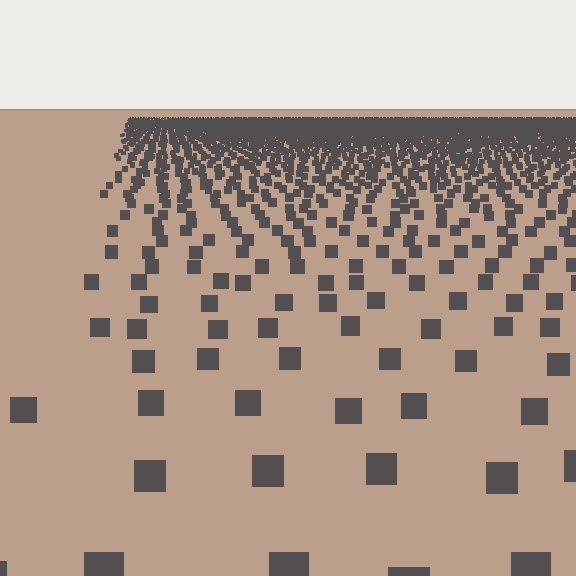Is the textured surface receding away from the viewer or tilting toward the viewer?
The surface is receding away from the viewer. Texture elements get smaller and denser toward the top.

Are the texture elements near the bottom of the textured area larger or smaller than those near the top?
Larger. Near the bottom, elements are closer to the viewer and appear at a bigger on-screen size.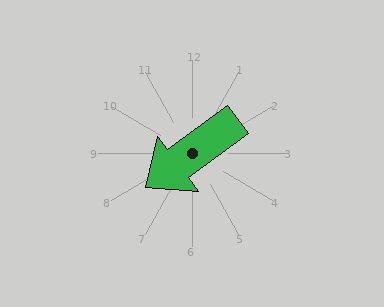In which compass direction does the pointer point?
Southwest.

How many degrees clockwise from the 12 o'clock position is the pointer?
Approximately 233 degrees.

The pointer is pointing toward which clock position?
Roughly 8 o'clock.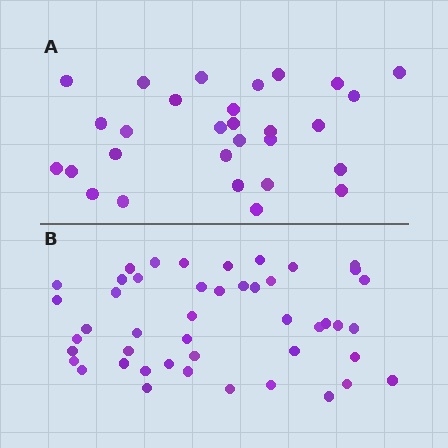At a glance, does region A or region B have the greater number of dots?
Region B (the bottom region) has more dots.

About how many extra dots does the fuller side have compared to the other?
Region B has approximately 15 more dots than region A.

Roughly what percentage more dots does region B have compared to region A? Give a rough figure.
About 60% more.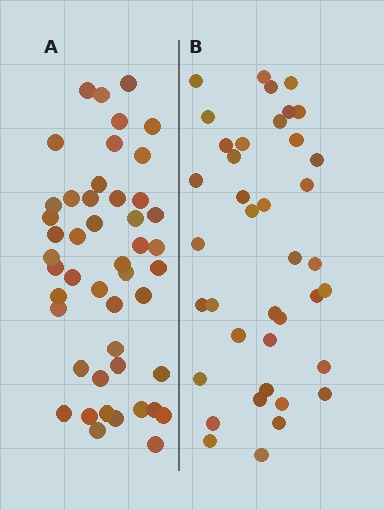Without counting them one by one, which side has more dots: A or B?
Region A (the left region) has more dots.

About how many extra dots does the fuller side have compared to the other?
Region A has roughly 8 or so more dots than region B.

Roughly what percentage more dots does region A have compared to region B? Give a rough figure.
About 20% more.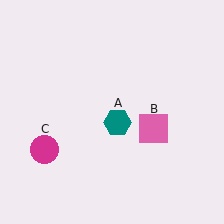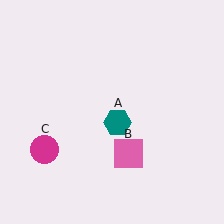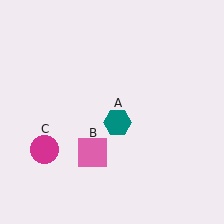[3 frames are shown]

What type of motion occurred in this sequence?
The pink square (object B) rotated clockwise around the center of the scene.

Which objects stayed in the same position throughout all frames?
Teal hexagon (object A) and magenta circle (object C) remained stationary.